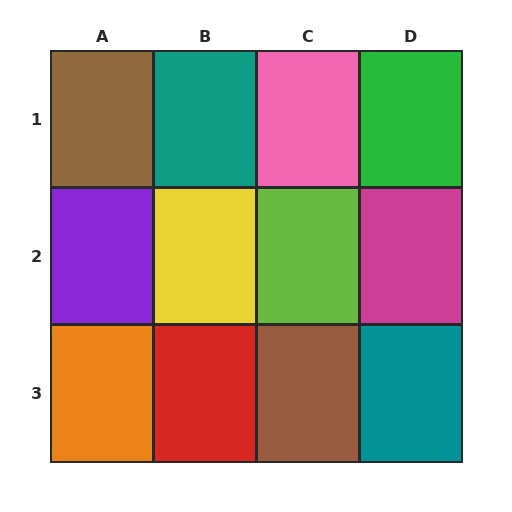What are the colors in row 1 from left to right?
Brown, teal, pink, green.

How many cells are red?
1 cell is red.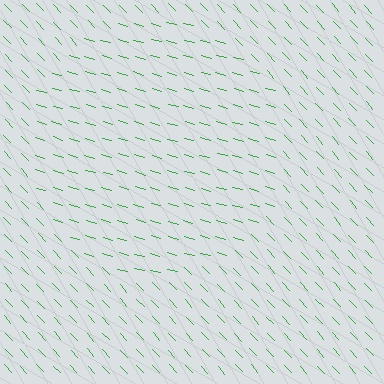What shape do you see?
I see a circle.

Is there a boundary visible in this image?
Yes, there is a texture boundary formed by a change in line orientation.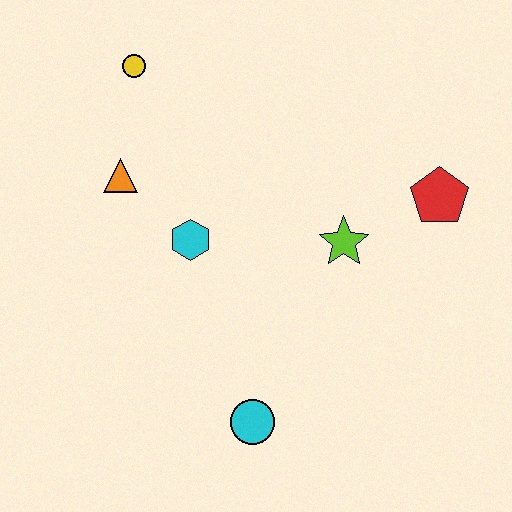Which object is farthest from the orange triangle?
The red pentagon is farthest from the orange triangle.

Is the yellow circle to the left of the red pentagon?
Yes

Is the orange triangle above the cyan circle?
Yes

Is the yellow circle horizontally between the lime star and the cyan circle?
No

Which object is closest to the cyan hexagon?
The orange triangle is closest to the cyan hexagon.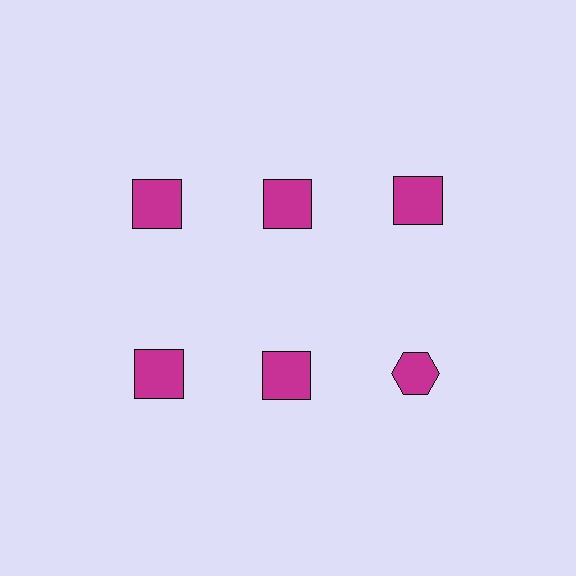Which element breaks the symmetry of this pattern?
The magenta hexagon in the second row, center column breaks the symmetry. All other shapes are magenta squares.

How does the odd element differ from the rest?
It has a different shape: hexagon instead of square.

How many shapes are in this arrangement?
There are 6 shapes arranged in a grid pattern.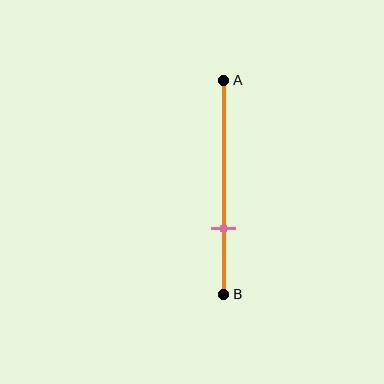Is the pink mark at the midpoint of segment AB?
No, the mark is at about 70% from A, not at the 50% midpoint.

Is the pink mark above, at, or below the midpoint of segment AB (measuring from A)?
The pink mark is below the midpoint of segment AB.